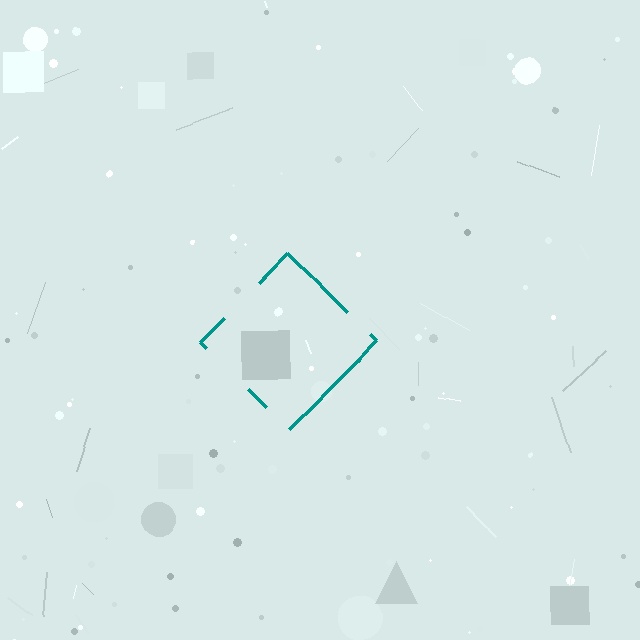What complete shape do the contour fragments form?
The contour fragments form a diamond.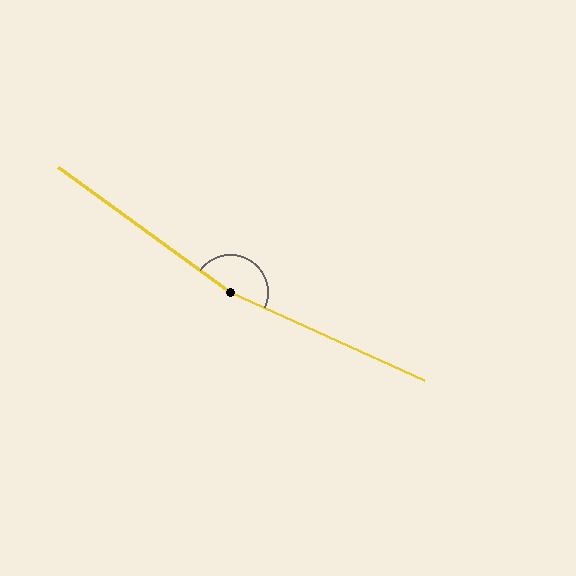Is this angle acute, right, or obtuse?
It is obtuse.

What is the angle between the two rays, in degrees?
Approximately 168 degrees.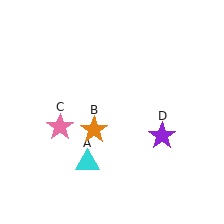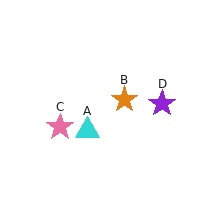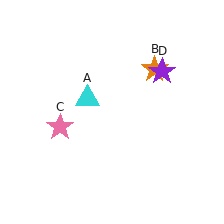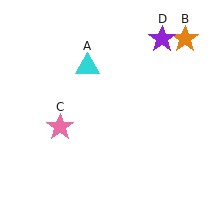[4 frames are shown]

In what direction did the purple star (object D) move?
The purple star (object D) moved up.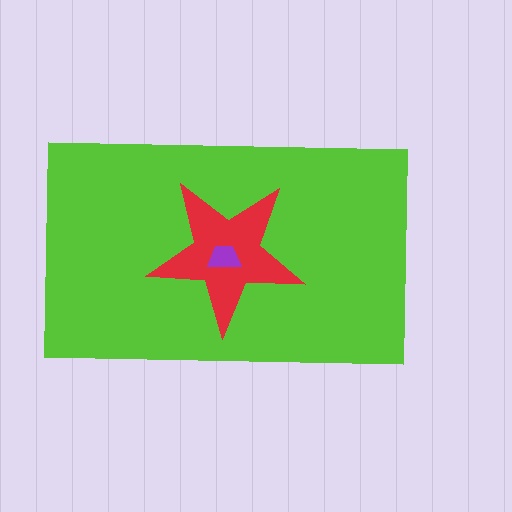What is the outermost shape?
The lime rectangle.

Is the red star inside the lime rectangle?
Yes.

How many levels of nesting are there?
3.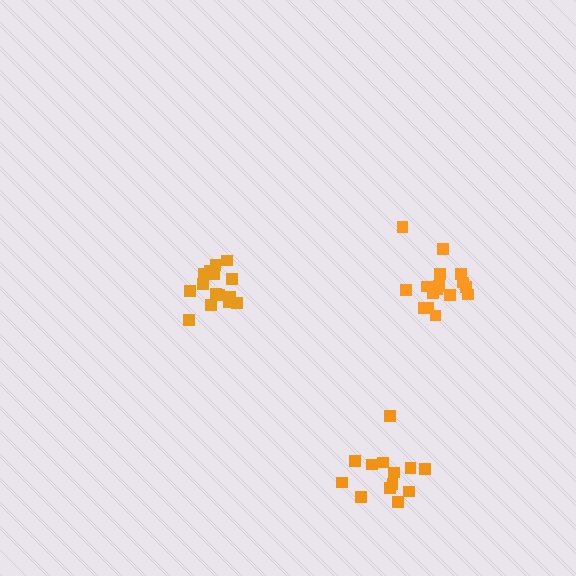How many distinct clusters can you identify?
There are 3 distinct clusters.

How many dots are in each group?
Group 1: 15 dots, Group 2: 16 dots, Group 3: 13 dots (44 total).